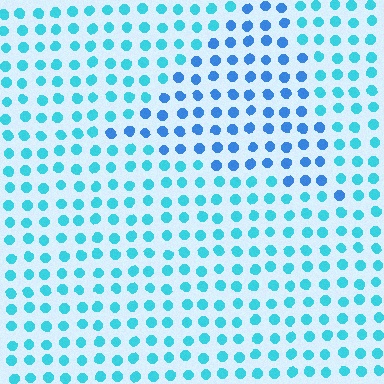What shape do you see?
I see a triangle.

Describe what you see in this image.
The image is filled with small cyan elements in a uniform arrangement. A triangle-shaped region is visible where the elements are tinted to a slightly different hue, forming a subtle color boundary.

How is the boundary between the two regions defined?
The boundary is defined purely by a slight shift in hue (about 28 degrees). Spacing, size, and orientation are identical on both sides.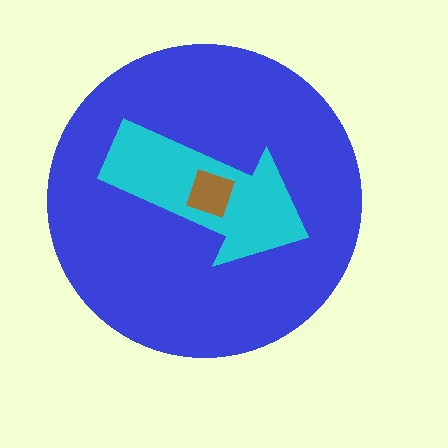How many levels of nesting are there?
3.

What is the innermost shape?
The brown square.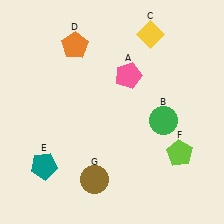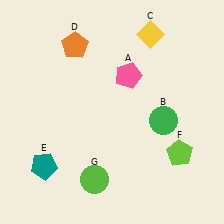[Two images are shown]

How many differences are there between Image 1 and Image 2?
There is 1 difference between the two images.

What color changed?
The circle (G) changed from brown in Image 1 to lime in Image 2.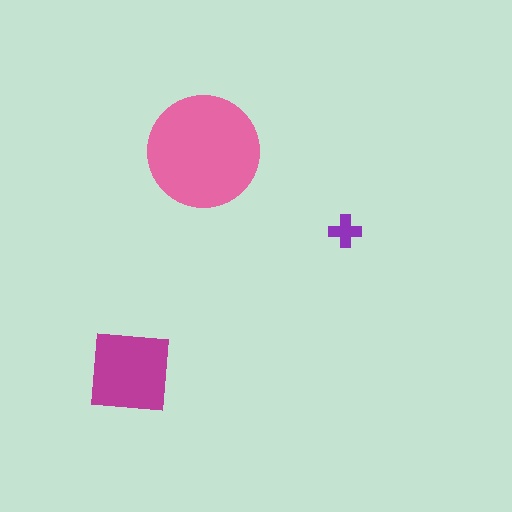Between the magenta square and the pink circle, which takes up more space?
The pink circle.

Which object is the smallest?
The purple cross.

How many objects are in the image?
There are 3 objects in the image.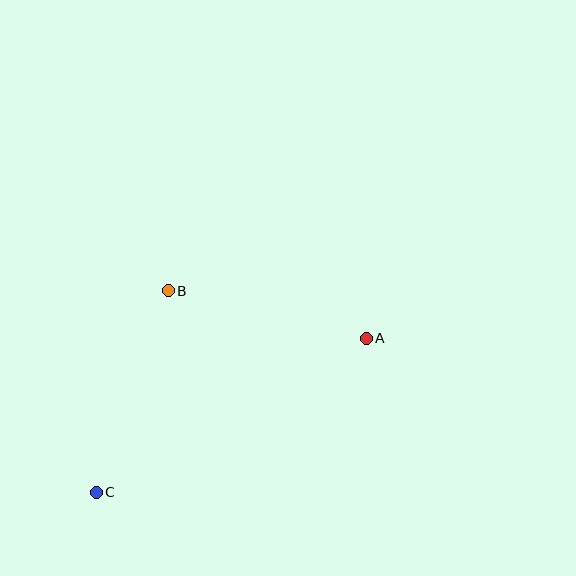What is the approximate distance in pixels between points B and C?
The distance between B and C is approximately 214 pixels.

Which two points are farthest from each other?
Points A and C are farthest from each other.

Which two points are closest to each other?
Points A and B are closest to each other.